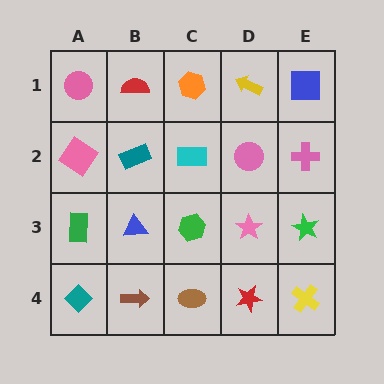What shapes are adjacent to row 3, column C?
A cyan rectangle (row 2, column C), a brown ellipse (row 4, column C), a blue triangle (row 3, column B), a pink star (row 3, column D).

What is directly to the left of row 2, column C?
A teal rectangle.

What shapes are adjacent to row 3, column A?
A pink diamond (row 2, column A), a teal diamond (row 4, column A), a blue triangle (row 3, column B).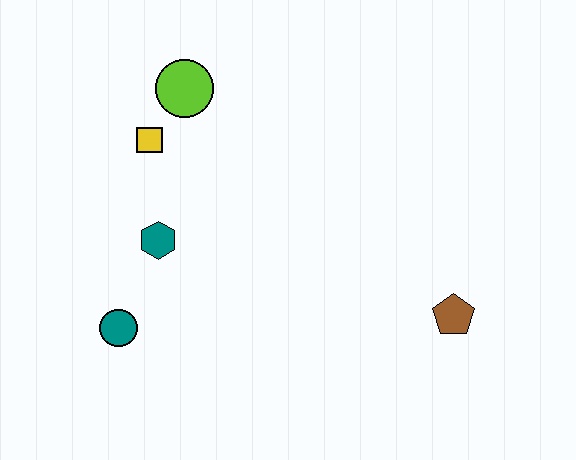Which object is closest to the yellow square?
The lime circle is closest to the yellow square.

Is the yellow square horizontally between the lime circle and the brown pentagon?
No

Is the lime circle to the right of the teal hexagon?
Yes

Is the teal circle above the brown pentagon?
No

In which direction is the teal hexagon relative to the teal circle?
The teal hexagon is above the teal circle.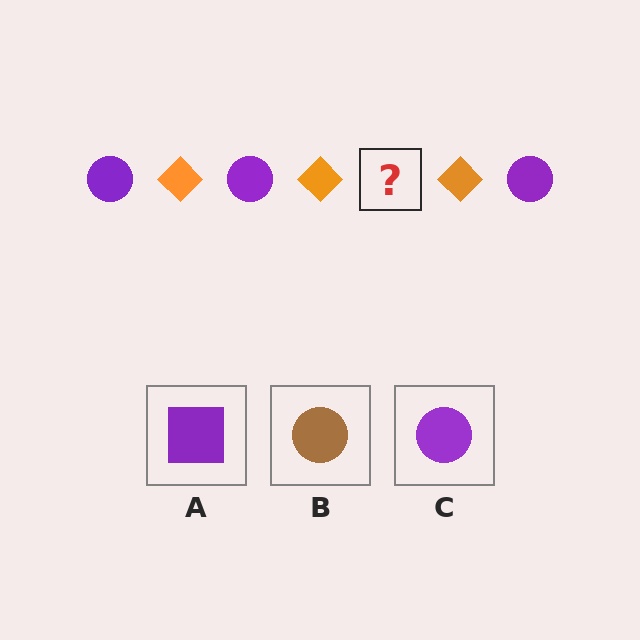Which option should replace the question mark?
Option C.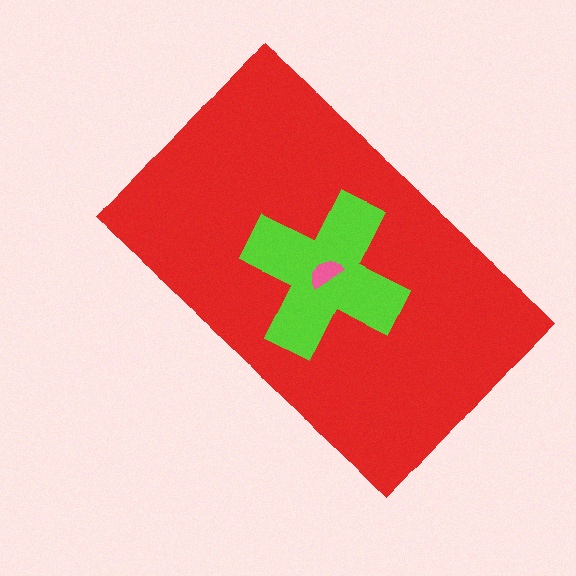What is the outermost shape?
The red rectangle.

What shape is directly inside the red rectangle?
The lime cross.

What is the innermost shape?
The pink semicircle.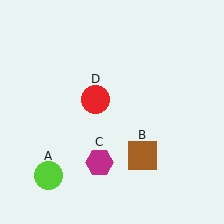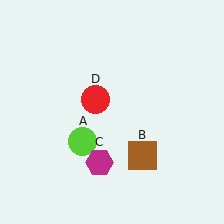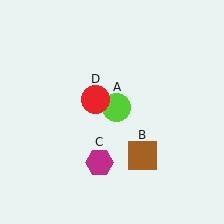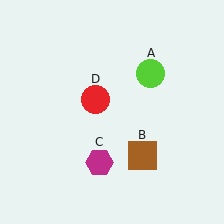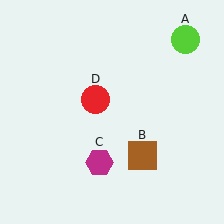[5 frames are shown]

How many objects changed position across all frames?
1 object changed position: lime circle (object A).